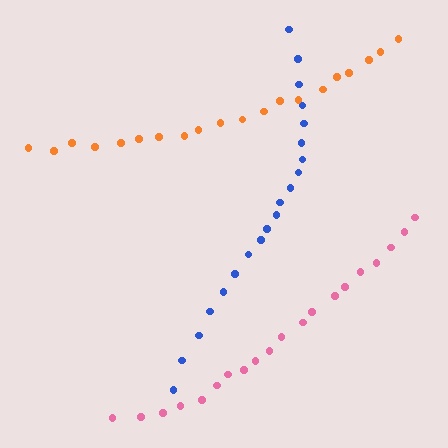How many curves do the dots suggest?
There are 3 distinct paths.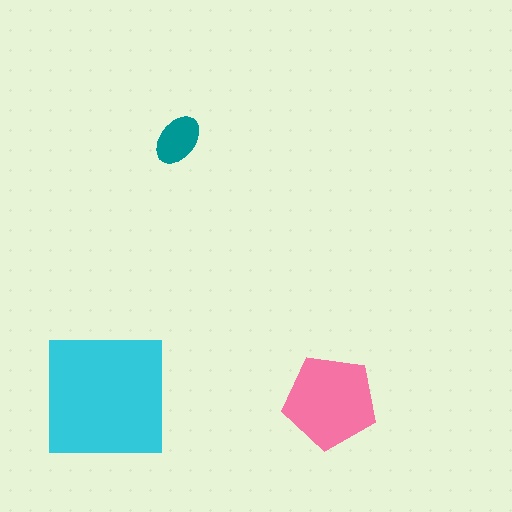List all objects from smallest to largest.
The teal ellipse, the pink pentagon, the cyan square.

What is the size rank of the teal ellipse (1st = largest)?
3rd.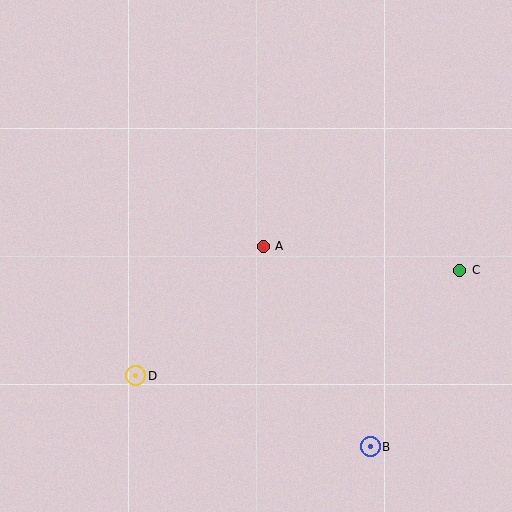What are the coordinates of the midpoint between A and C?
The midpoint between A and C is at (362, 258).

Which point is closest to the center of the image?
Point A at (263, 246) is closest to the center.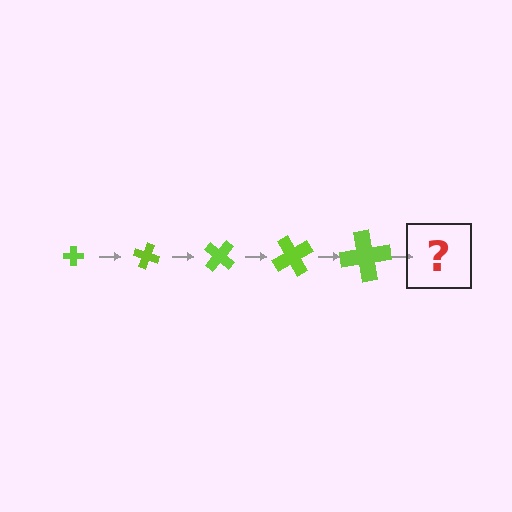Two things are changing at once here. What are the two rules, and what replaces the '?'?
The two rules are that the cross grows larger each step and it rotates 20 degrees each step. The '?' should be a cross, larger than the previous one and rotated 100 degrees from the start.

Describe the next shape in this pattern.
It should be a cross, larger than the previous one and rotated 100 degrees from the start.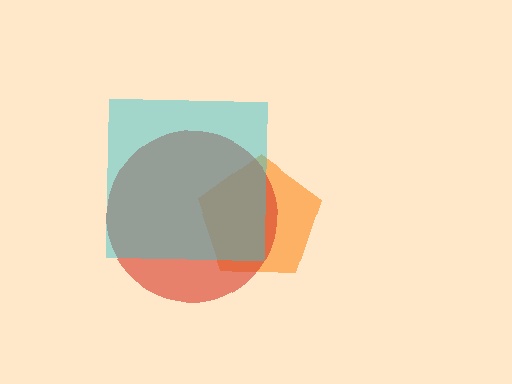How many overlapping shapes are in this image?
There are 3 overlapping shapes in the image.